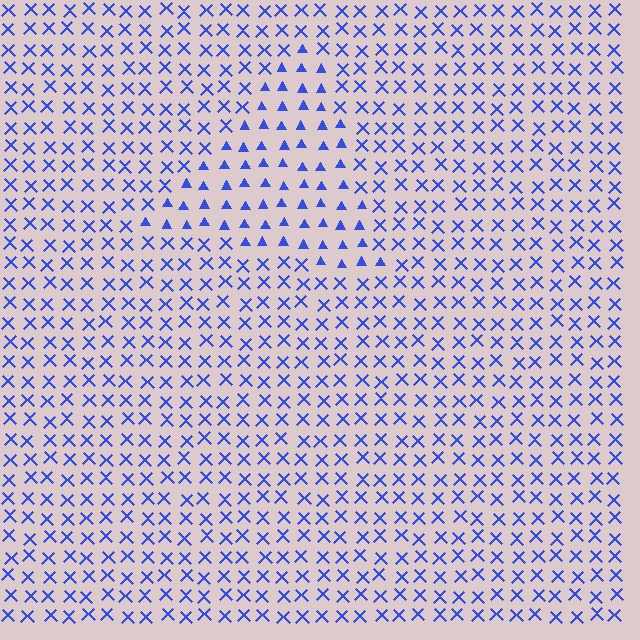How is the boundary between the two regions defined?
The boundary is defined by a change in element shape: triangles inside vs. X marks outside. All elements share the same color and spacing.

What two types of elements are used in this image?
The image uses triangles inside the triangle region and X marks outside it.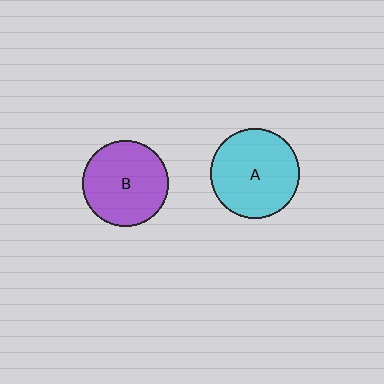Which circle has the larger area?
Circle A (cyan).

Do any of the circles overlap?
No, none of the circles overlap.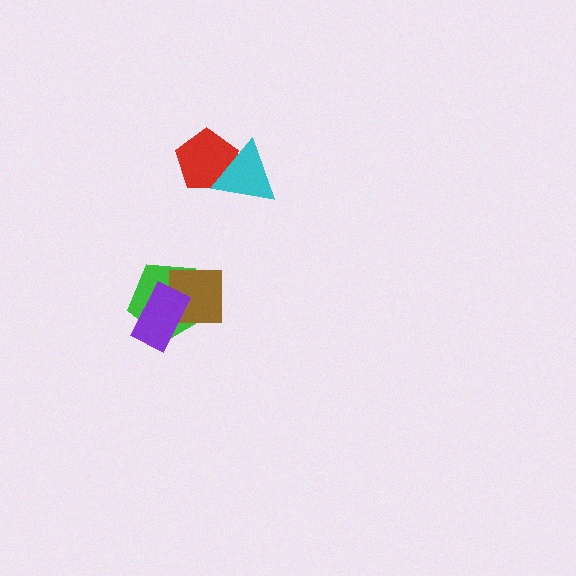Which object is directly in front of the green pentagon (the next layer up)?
The brown square is directly in front of the green pentagon.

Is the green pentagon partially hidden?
Yes, it is partially covered by another shape.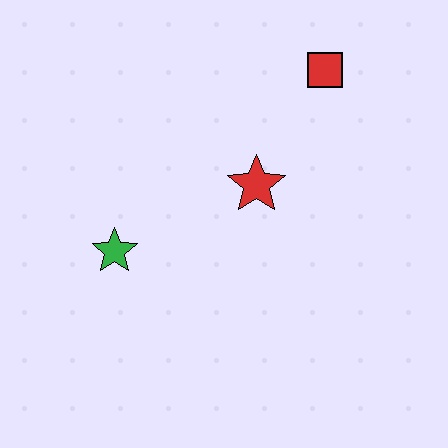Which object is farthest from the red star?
The green star is farthest from the red star.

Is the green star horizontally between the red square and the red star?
No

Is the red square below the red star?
No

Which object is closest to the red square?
The red star is closest to the red square.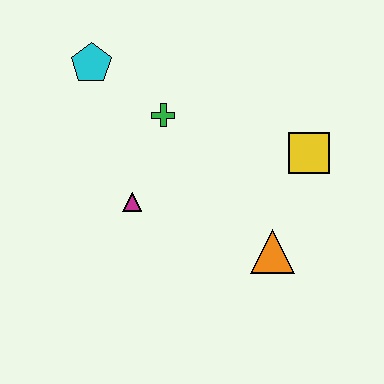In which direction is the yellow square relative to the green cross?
The yellow square is to the right of the green cross.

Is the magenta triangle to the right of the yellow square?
No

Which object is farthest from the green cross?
The orange triangle is farthest from the green cross.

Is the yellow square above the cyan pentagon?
No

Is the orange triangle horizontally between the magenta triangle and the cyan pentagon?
No